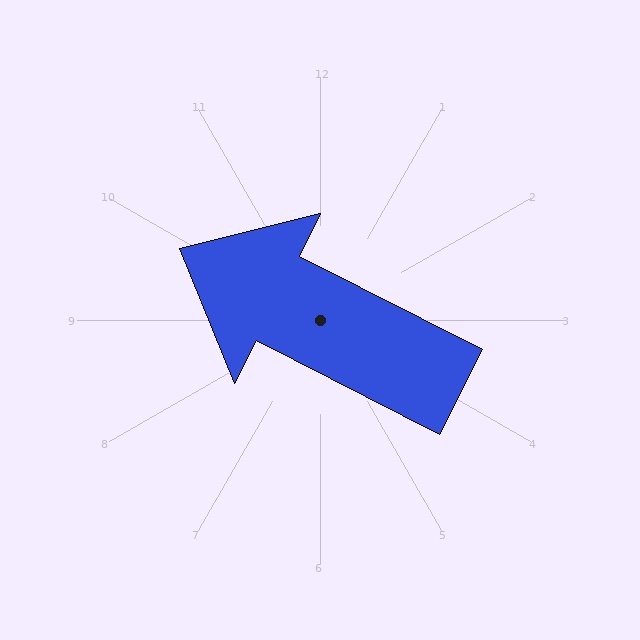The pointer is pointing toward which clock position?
Roughly 10 o'clock.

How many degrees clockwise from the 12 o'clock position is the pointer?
Approximately 297 degrees.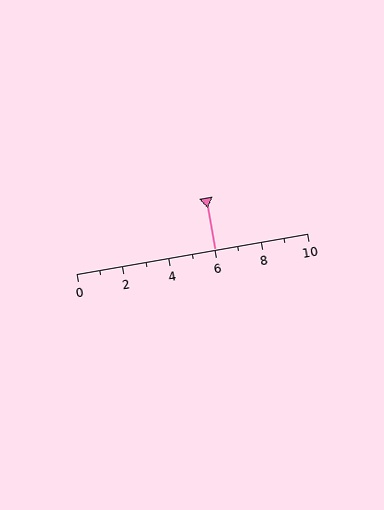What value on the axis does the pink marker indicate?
The marker indicates approximately 6.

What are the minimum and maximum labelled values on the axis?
The axis runs from 0 to 10.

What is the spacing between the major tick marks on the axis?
The major ticks are spaced 2 apart.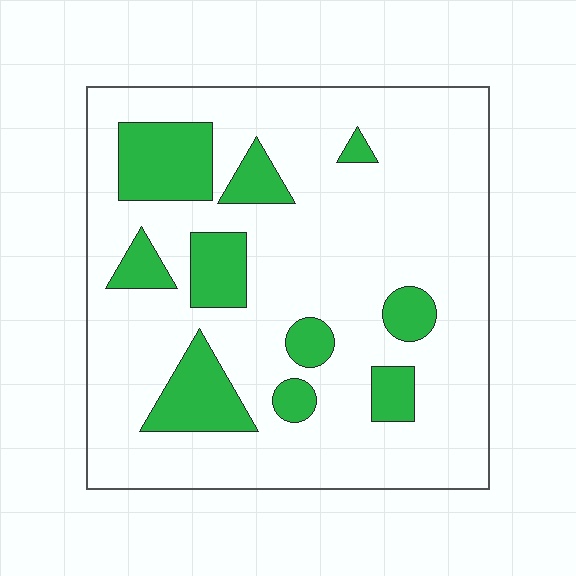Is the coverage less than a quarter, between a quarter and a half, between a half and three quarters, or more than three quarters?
Less than a quarter.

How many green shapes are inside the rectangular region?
10.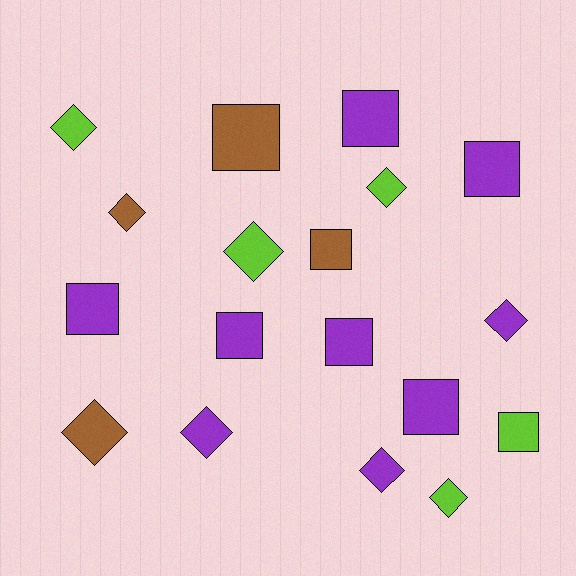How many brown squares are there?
There are 2 brown squares.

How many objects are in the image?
There are 18 objects.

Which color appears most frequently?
Purple, with 9 objects.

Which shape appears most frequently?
Square, with 9 objects.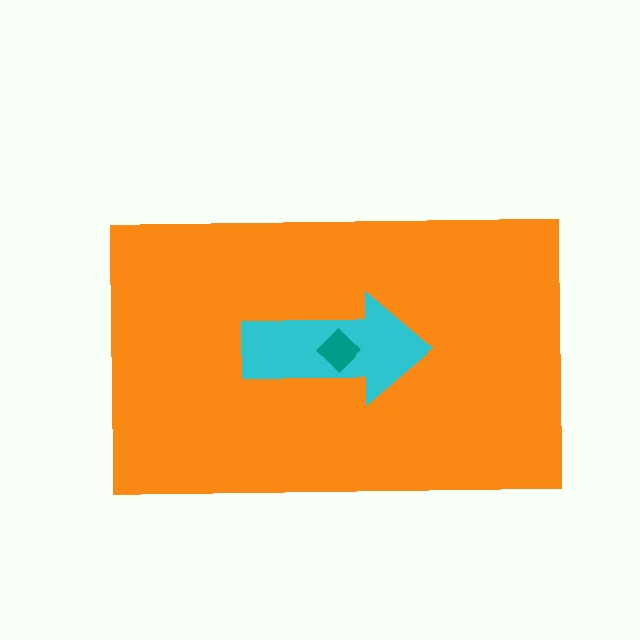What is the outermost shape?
The orange rectangle.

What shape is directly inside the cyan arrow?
The teal diamond.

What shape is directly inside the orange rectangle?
The cyan arrow.